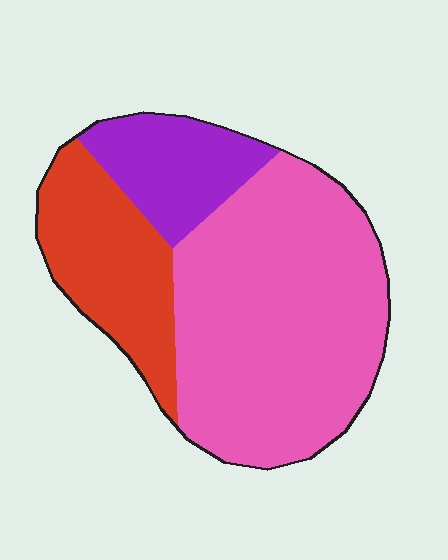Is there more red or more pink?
Pink.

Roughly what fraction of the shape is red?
Red takes up about one quarter (1/4) of the shape.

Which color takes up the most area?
Pink, at roughly 60%.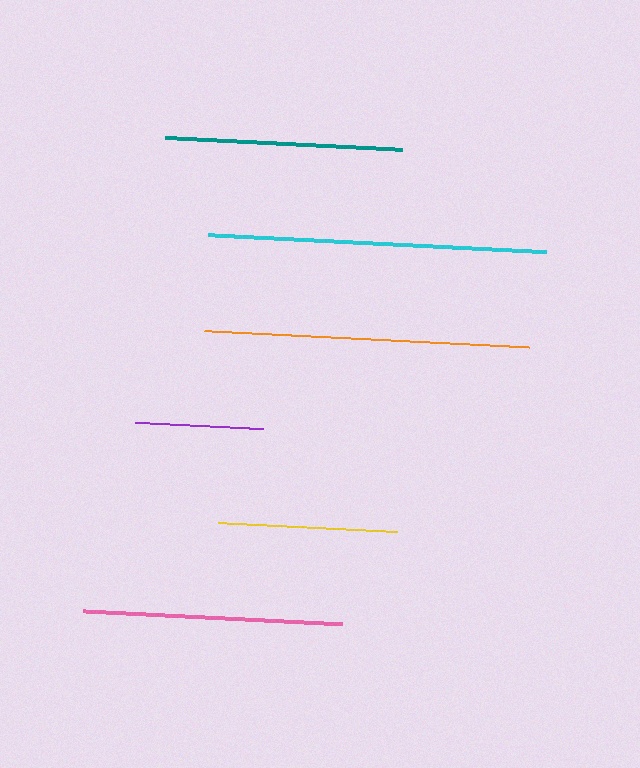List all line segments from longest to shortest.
From longest to shortest: cyan, orange, pink, teal, yellow, purple.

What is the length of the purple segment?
The purple segment is approximately 128 pixels long.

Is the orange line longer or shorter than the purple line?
The orange line is longer than the purple line.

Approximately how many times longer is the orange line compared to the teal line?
The orange line is approximately 1.4 times the length of the teal line.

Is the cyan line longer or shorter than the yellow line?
The cyan line is longer than the yellow line.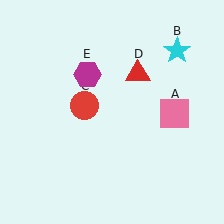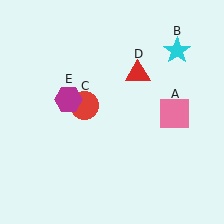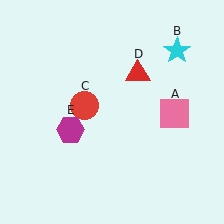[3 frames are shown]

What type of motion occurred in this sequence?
The magenta hexagon (object E) rotated counterclockwise around the center of the scene.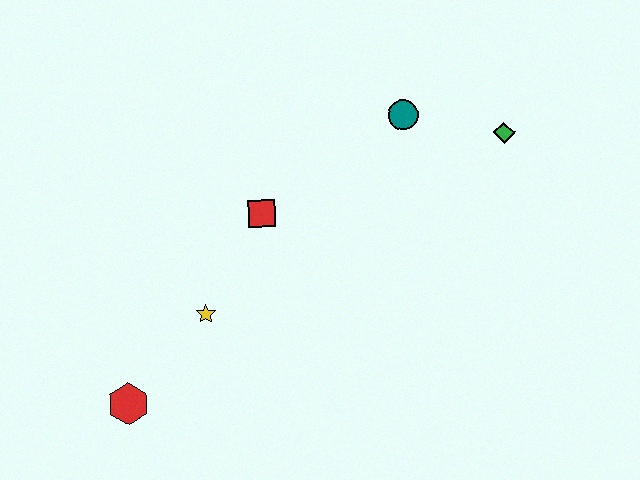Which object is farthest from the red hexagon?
The green diamond is farthest from the red hexagon.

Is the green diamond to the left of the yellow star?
No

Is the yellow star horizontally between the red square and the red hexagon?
Yes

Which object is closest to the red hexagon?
The yellow star is closest to the red hexagon.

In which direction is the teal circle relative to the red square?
The teal circle is to the right of the red square.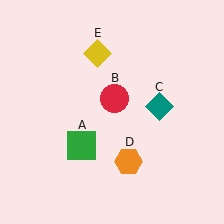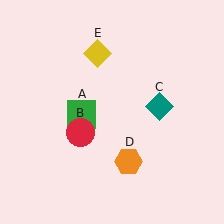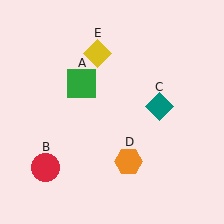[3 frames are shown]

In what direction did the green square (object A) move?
The green square (object A) moved up.